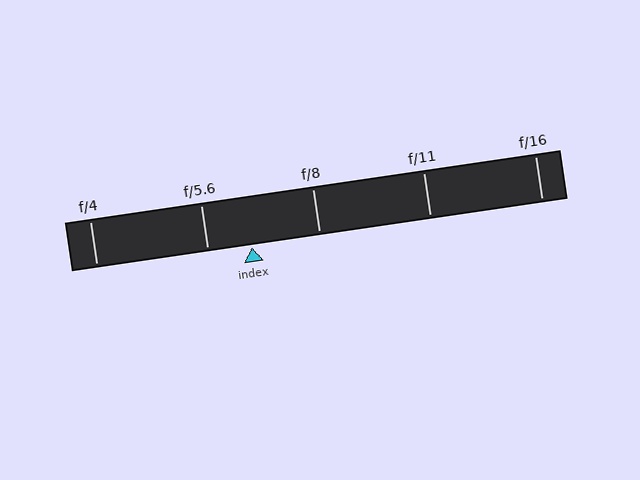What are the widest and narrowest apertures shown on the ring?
The widest aperture shown is f/4 and the narrowest is f/16.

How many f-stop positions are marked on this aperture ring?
There are 5 f-stop positions marked.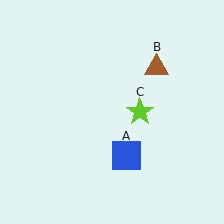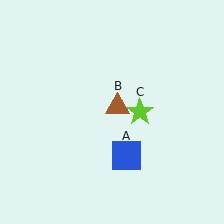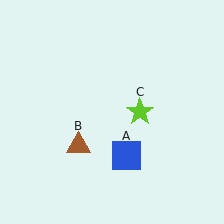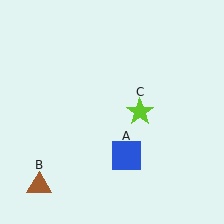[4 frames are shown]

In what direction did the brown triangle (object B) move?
The brown triangle (object B) moved down and to the left.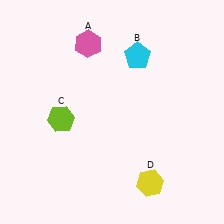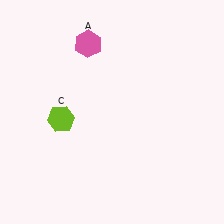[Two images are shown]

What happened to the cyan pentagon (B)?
The cyan pentagon (B) was removed in Image 2. It was in the top-right area of Image 1.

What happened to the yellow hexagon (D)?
The yellow hexagon (D) was removed in Image 2. It was in the bottom-right area of Image 1.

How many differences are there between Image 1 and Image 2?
There are 2 differences between the two images.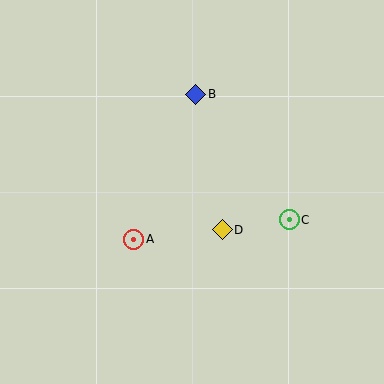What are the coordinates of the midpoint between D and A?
The midpoint between D and A is at (178, 235).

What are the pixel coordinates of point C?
Point C is at (289, 220).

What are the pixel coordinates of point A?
Point A is at (134, 239).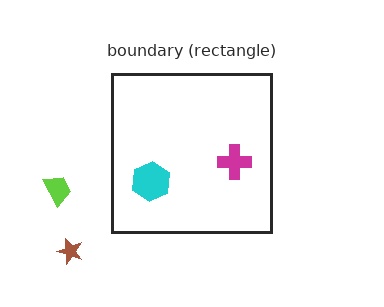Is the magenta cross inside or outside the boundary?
Inside.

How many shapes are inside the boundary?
2 inside, 2 outside.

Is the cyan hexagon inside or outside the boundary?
Inside.